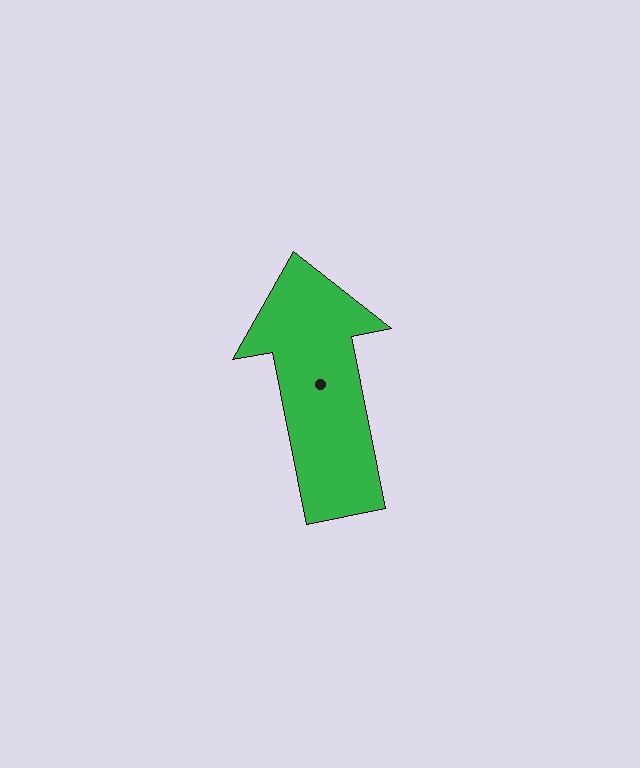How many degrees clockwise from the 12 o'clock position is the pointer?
Approximately 349 degrees.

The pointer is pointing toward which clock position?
Roughly 12 o'clock.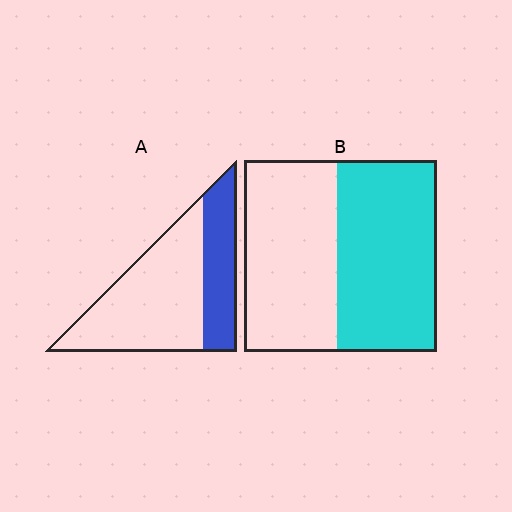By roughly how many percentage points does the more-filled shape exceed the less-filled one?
By roughly 20 percentage points (B over A).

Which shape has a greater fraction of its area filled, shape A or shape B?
Shape B.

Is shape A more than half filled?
No.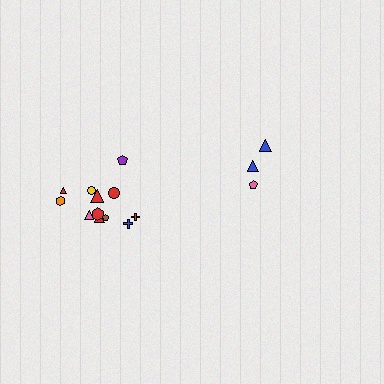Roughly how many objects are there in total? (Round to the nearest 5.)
Roughly 15 objects in total.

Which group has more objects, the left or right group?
The left group.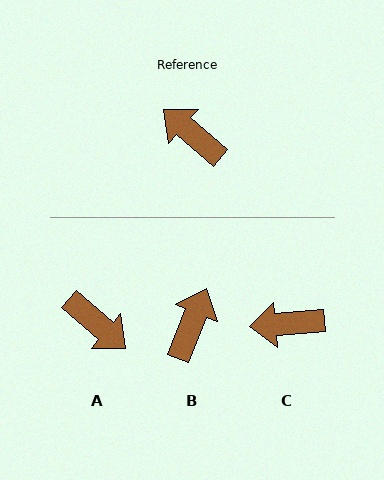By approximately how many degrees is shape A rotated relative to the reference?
Approximately 180 degrees counter-clockwise.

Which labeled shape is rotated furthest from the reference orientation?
A, about 180 degrees away.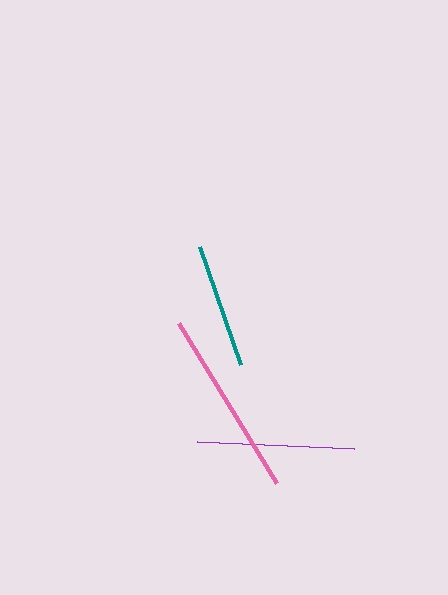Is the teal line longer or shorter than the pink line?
The pink line is longer than the teal line.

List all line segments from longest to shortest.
From longest to shortest: pink, purple, teal.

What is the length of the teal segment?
The teal segment is approximately 125 pixels long.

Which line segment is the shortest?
The teal line is the shortest at approximately 125 pixels.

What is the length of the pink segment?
The pink segment is approximately 188 pixels long.